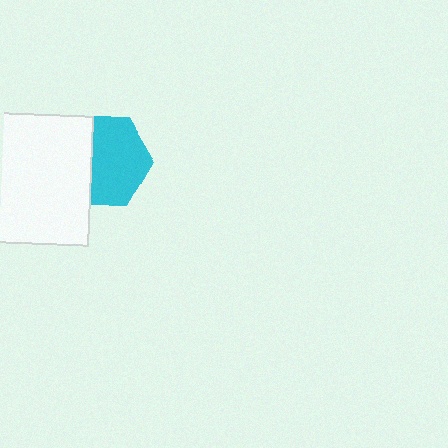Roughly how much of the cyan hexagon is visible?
About half of it is visible (roughly 65%).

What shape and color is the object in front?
The object in front is a white square.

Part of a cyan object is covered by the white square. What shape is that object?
It is a hexagon.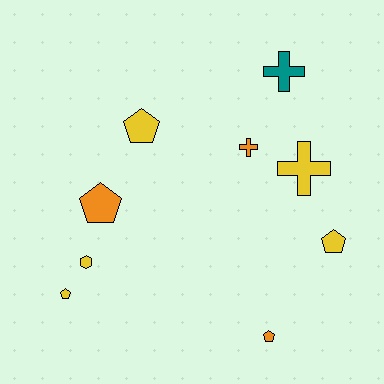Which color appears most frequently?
Yellow, with 5 objects.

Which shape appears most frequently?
Pentagon, with 5 objects.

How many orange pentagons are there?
There are 2 orange pentagons.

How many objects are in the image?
There are 9 objects.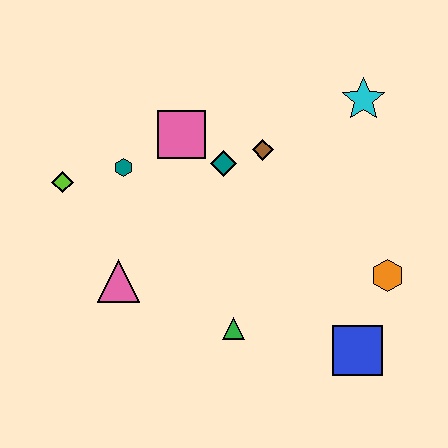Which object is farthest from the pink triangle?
The cyan star is farthest from the pink triangle.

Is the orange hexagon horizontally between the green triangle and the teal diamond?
No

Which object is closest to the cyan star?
The brown diamond is closest to the cyan star.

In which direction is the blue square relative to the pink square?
The blue square is below the pink square.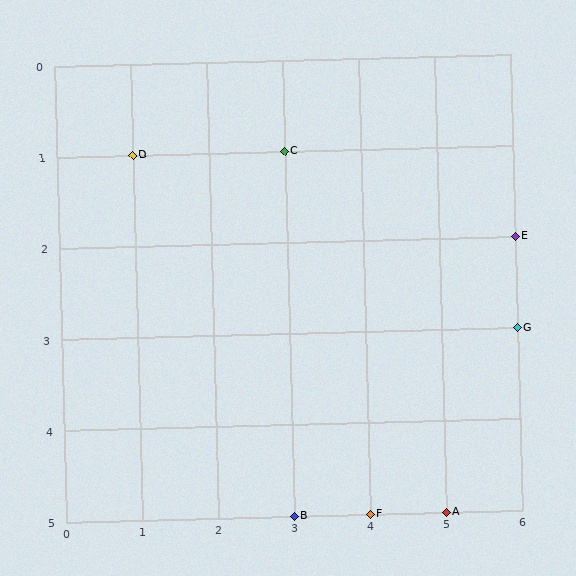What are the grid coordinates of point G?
Point G is at grid coordinates (6, 3).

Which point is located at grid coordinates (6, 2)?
Point E is at (6, 2).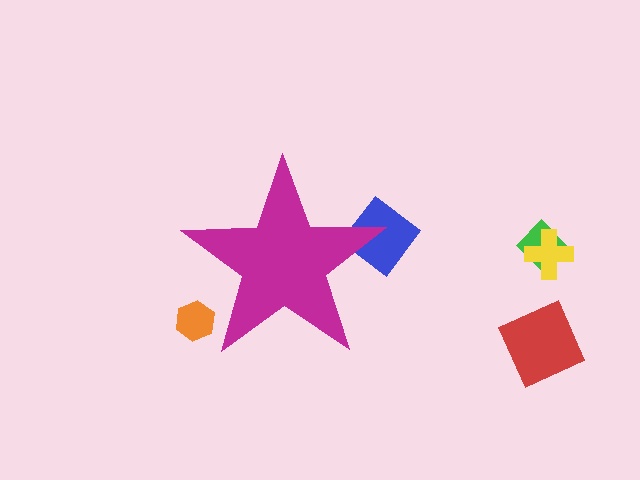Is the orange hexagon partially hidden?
Yes, the orange hexagon is partially hidden behind the magenta star.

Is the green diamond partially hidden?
No, the green diamond is fully visible.